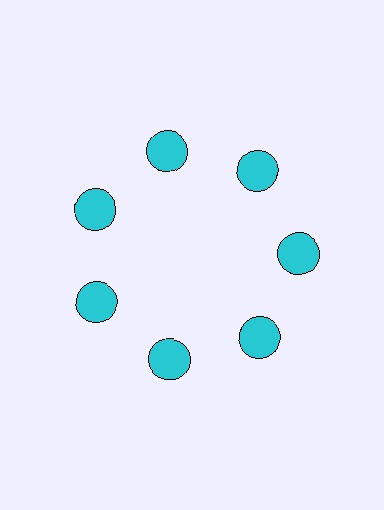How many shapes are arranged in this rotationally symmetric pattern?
There are 7 shapes, arranged in 7 groups of 1.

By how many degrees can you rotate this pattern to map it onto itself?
The pattern maps onto itself every 51 degrees of rotation.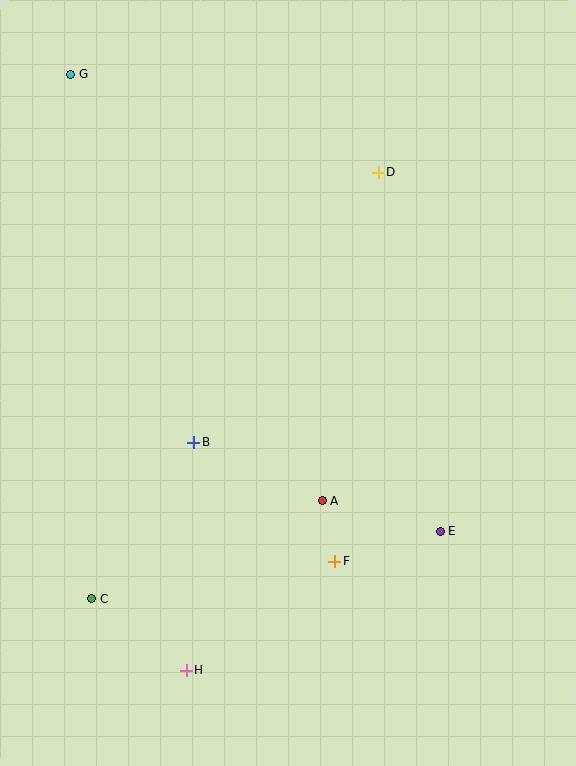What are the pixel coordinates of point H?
Point H is at (186, 670).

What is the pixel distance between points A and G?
The distance between A and G is 495 pixels.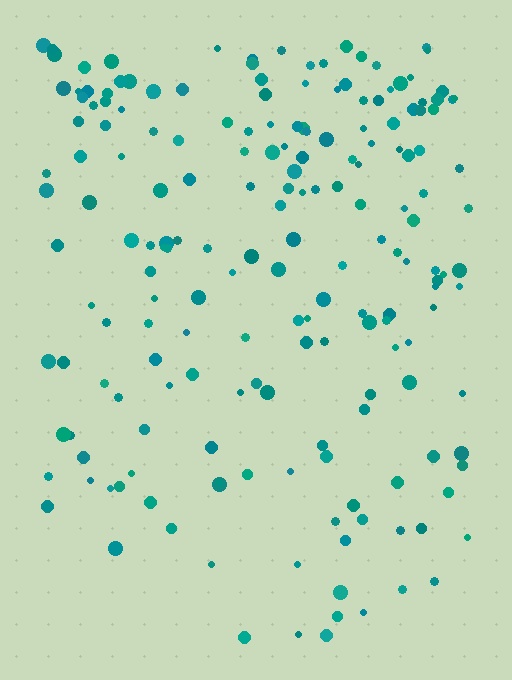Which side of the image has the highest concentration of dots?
The top.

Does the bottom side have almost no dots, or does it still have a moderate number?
Still a moderate number, just noticeably fewer than the top.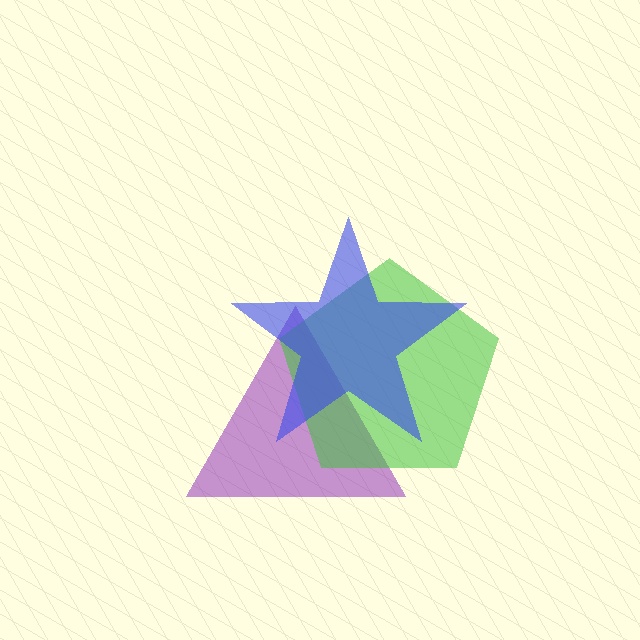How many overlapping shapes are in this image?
There are 3 overlapping shapes in the image.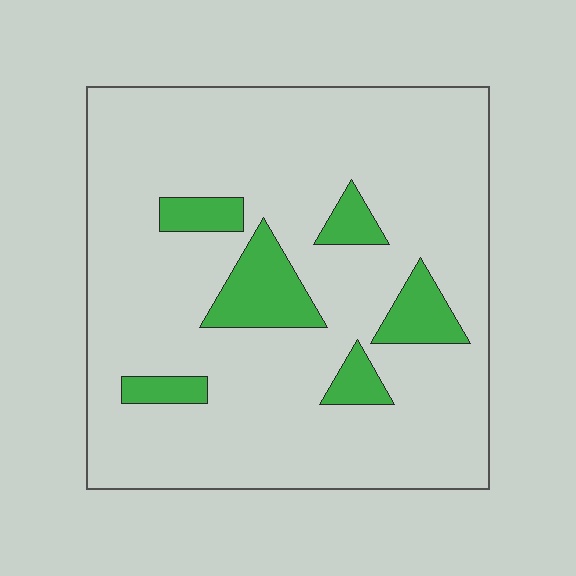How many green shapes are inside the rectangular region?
6.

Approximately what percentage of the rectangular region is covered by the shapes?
Approximately 15%.